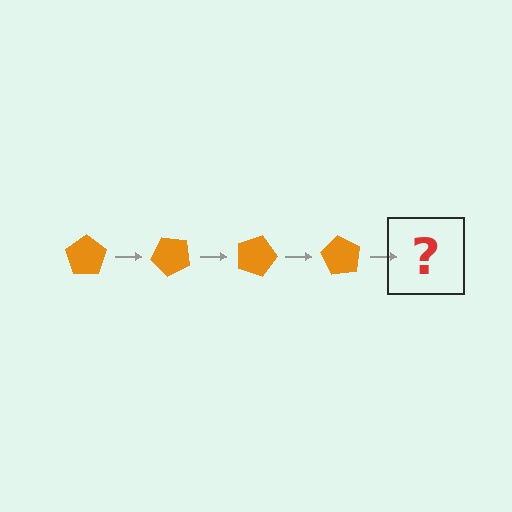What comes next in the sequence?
The next element should be an orange pentagon rotated 180 degrees.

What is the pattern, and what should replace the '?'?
The pattern is that the pentagon rotates 45 degrees each step. The '?' should be an orange pentagon rotated 180 degrees.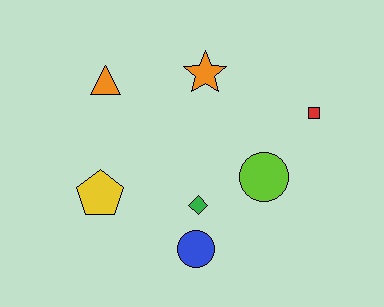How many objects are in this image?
There are 7 objects.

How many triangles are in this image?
There is 1 triangle.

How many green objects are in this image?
There is 1 green object.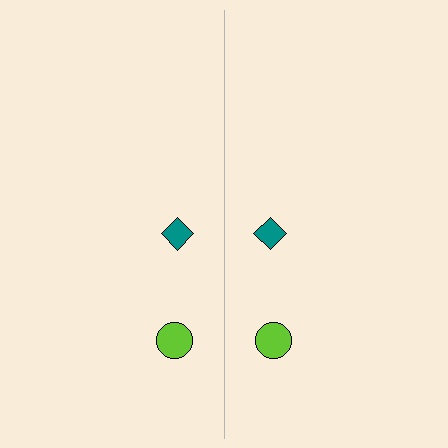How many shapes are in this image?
There are 4 shapes in this image.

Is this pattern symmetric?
Yes, this pattern has bilateral (reflection) symmetry.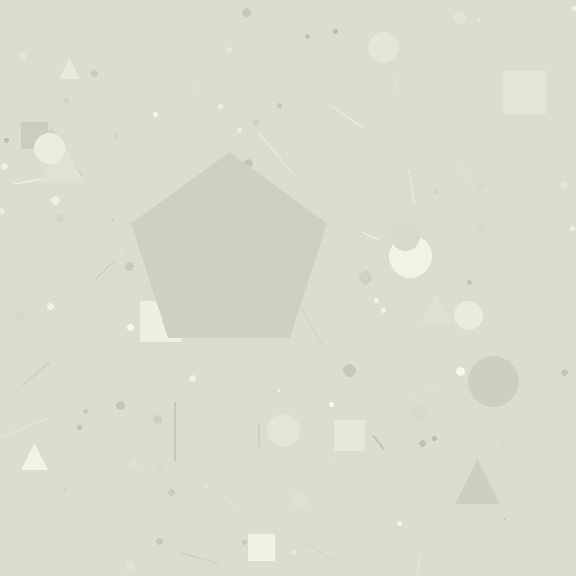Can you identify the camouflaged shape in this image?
The camouflaged shape is a pentagon.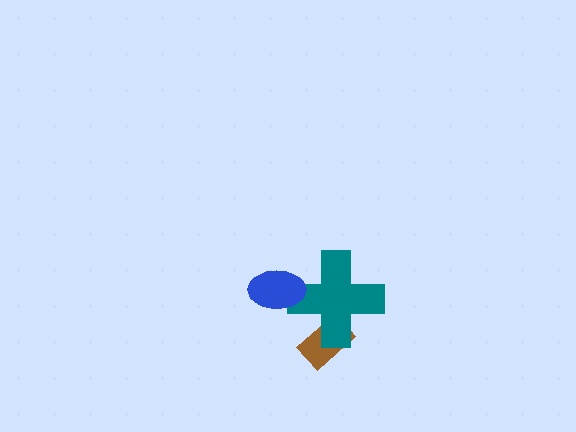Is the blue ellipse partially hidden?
No, no other shape covers it.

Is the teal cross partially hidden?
Yes, it is partially covered by another shape.